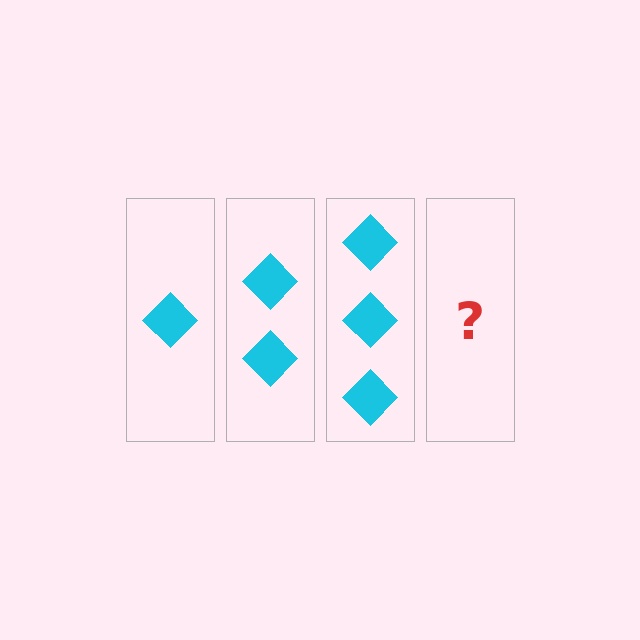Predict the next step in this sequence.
The next step is 4 diamonds.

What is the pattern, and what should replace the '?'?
The pattern is that each step adds one more diamond. The '?' should be 4 diamonds.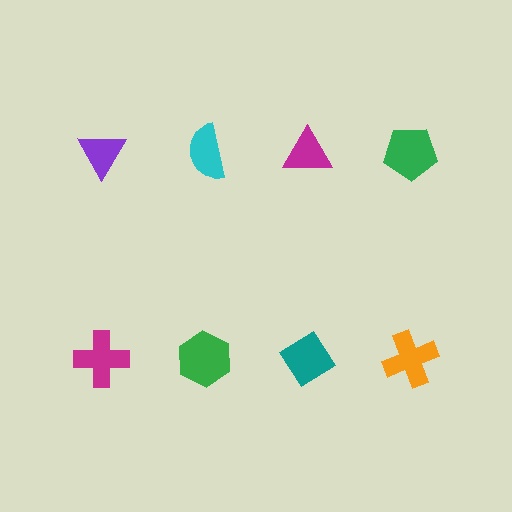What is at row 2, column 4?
An orange cross.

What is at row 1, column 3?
A magenta triangle.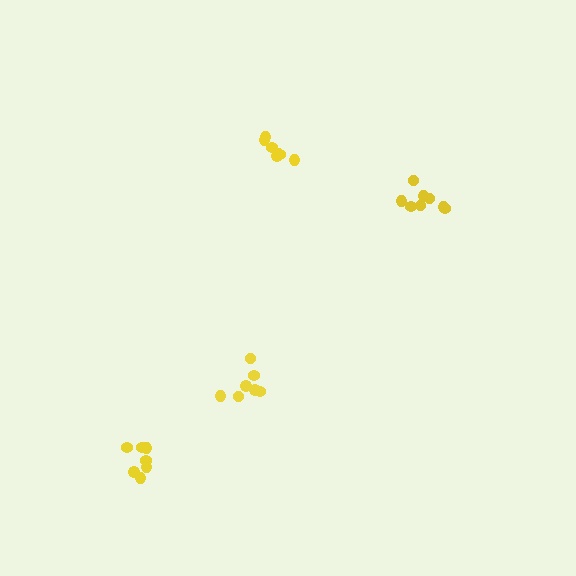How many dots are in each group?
Group 1: 7 dots, Group 2: 7 dots, Group 3: 7 dots, Group 4: 8 dots (29 total).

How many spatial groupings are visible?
There are 4 spatial groupings.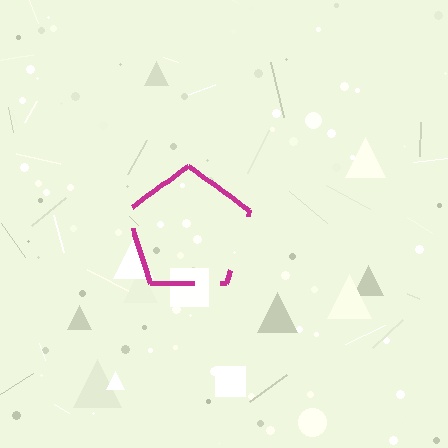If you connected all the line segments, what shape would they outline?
They would outline a pentagon.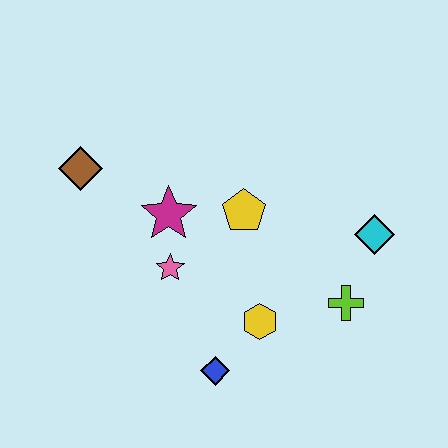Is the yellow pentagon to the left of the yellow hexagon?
Yes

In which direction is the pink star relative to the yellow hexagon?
The pink star is to the left of the yellow hexagon.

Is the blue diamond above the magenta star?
No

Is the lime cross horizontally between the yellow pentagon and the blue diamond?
No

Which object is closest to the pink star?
The magenta star is closest to the pink star.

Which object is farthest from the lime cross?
The brown diamond is farthest from the lime cross.